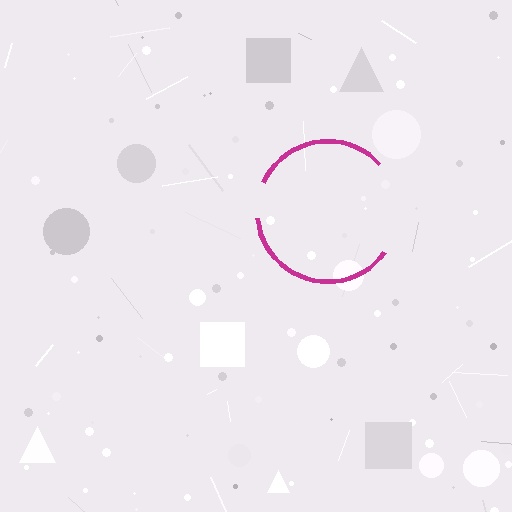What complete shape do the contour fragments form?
The contour fragments form a circle.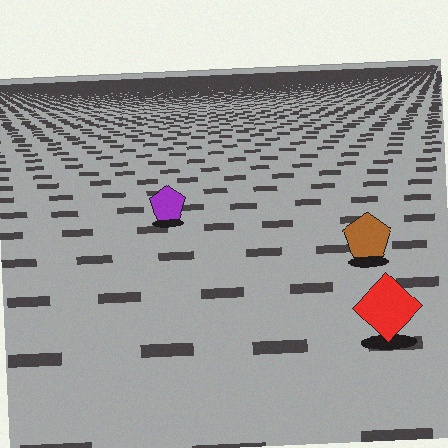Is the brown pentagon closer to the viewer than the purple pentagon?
Yes. The brown pentagon is closer — you can tell from the texture gradient: the ground texture is coarser near it.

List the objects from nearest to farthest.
From nearest to farthest: the red diamond, the brown pentagon, the purple pentagon.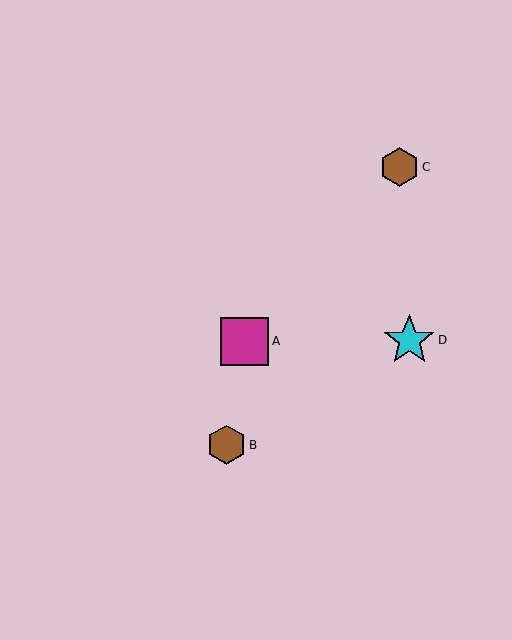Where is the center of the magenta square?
The center of the magenta square is at (245, 341).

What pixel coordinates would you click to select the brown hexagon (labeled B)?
Click at (226, 445) to select the brown hexagon B.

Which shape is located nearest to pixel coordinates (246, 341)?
The magenta square (labeled A) at (245, 341) is nearest to that location.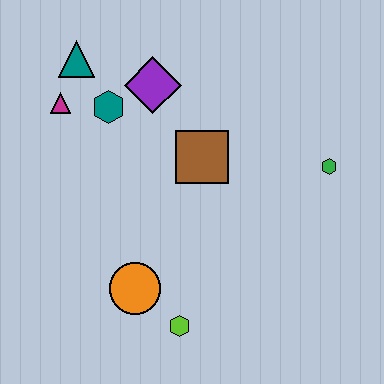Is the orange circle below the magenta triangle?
Yes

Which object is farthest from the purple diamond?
The lime hexagon is farthest from the purple diamond.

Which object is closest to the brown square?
The purple diamond is closest to the brown square.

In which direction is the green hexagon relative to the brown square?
The green hexagon is to the right of the brown square.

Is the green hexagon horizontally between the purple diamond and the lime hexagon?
No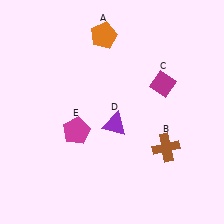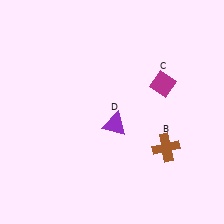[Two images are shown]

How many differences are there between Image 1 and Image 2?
There are 2 differences between the two images.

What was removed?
The orange pentagon (A), the magenta pentagon (E) were removed in Image 2.